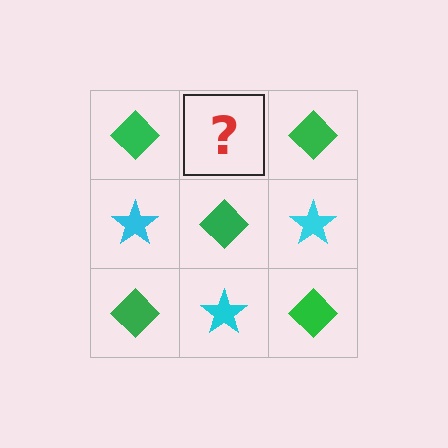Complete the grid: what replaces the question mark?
The question mark should be replaced with a cyan star.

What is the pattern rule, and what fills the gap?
The rule is that it alternates green diamond and cyan star in a checkerboard pattern. The gap should be filled with a cyan star.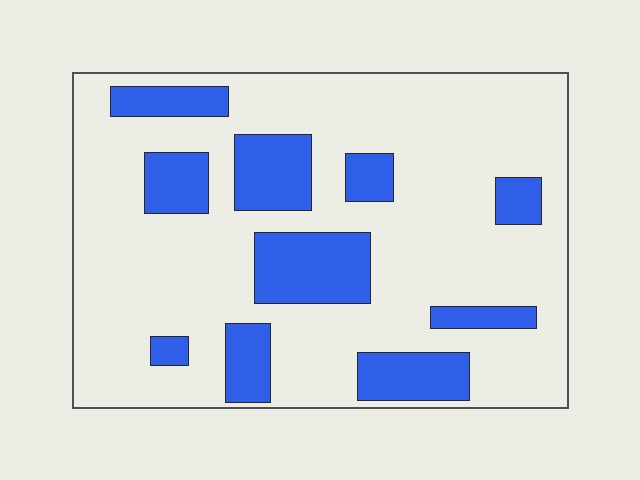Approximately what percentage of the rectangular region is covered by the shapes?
Approximately 25%.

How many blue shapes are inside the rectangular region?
10.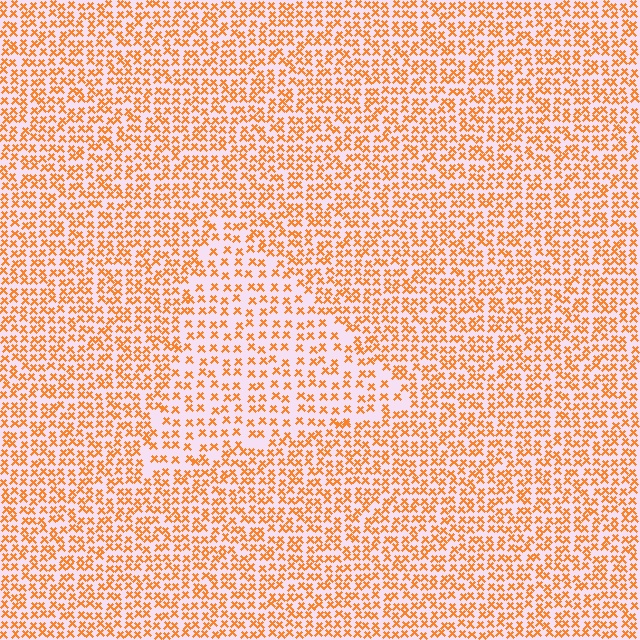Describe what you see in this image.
The image contains small orange elements arranged at two different densities. A triangle-shaped region is visible where the elements are less densely packed than the surrounding area.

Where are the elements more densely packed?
The elements are more densely packed outside the triangle boundary.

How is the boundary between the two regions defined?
The boundary is defined by a change in element density (approximately 1.6x ratio). All elements are the same color, size, and shape.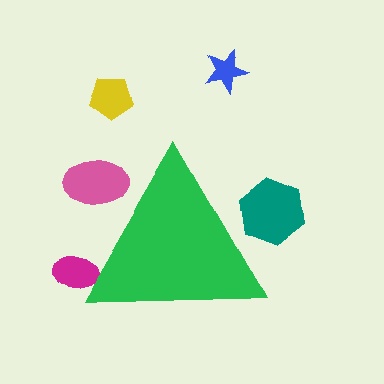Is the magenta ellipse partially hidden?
Yes, the magenta ellipse is partially hidden behind the green triangle.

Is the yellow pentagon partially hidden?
No, the yellow pentagon is fully visible.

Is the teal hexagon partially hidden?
Yes, the teal hexagon is partially hidden behind the green triangle.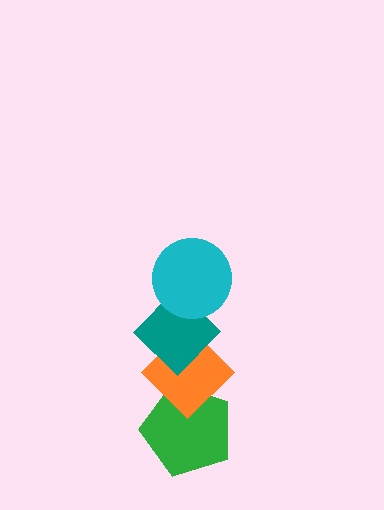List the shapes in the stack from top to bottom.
From top to bottom: the cyan circle, the teal diamond, the orange diamond, the green pentagon.